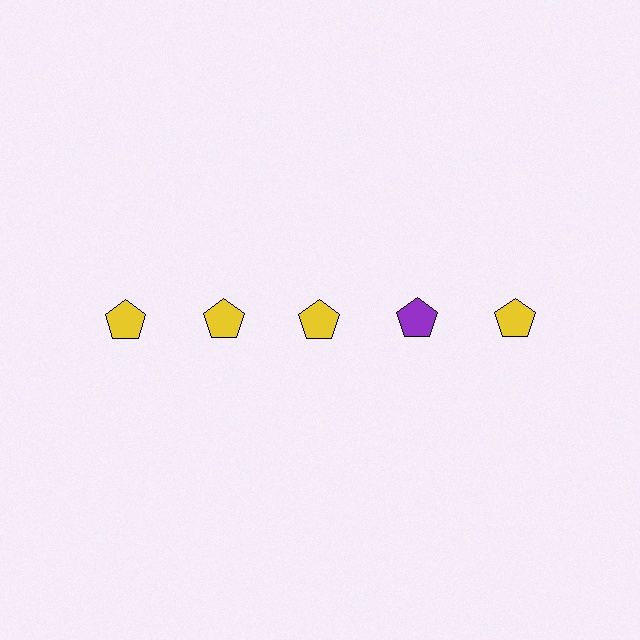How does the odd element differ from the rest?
It has a different color: purple instead of yellow.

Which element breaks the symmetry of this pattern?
The purple pentagon in the top row, second from right column breaks the symmetry. All other shapes are yellow pentagons.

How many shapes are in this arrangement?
There are 5 shapes arranged in a grid pattern.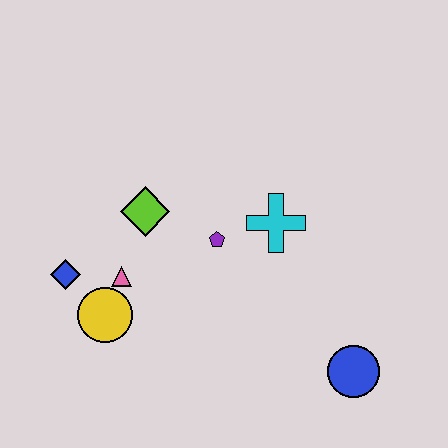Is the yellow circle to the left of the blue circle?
Yes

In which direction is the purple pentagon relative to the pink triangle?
The purple pentagon is to the right of the pink triangle.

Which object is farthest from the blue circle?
The blue diamond is farthest from the blue circle.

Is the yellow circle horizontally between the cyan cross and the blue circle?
No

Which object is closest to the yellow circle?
The pink triangle is closest to the yellow circle.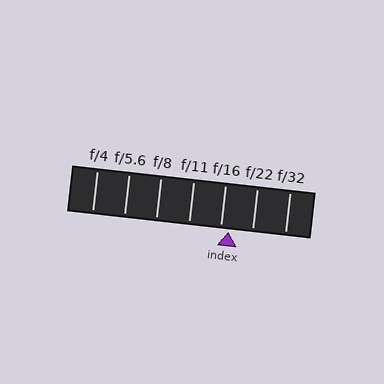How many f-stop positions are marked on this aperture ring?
There are 7 f-stop positions marked.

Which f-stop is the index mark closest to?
The index mark is closest to f/16.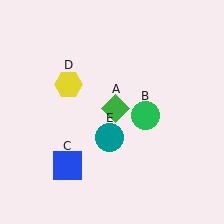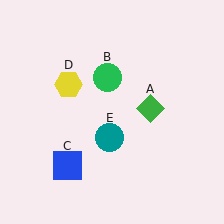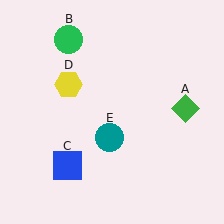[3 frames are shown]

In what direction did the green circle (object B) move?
The green circle (object B) moved up and to the left.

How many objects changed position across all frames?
2 objects changed position: green diamond (object A), green circle (object B).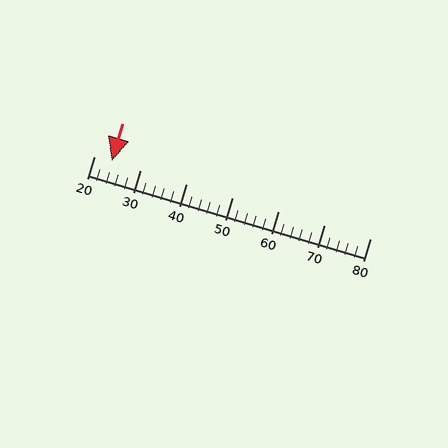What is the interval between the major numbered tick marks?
The major tick marks are spaced 10 units apart.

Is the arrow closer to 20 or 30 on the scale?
The arrow is closer to 20.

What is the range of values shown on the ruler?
The ruler shows values from 20 to 80.